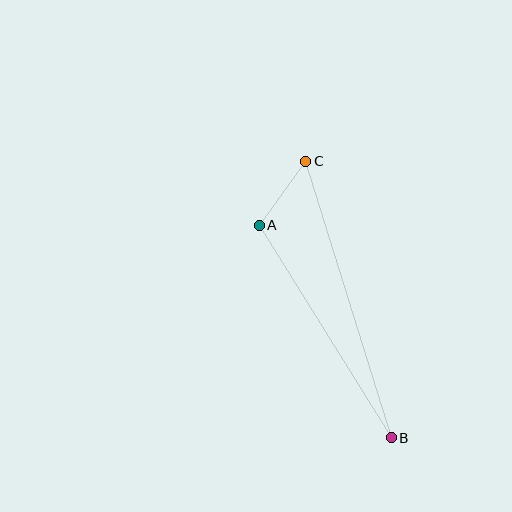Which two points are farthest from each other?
Points B and C are farthest from each other.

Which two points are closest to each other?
Points A and C are closest to each other.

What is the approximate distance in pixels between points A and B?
The distance between A and B is approximately 250 pixels.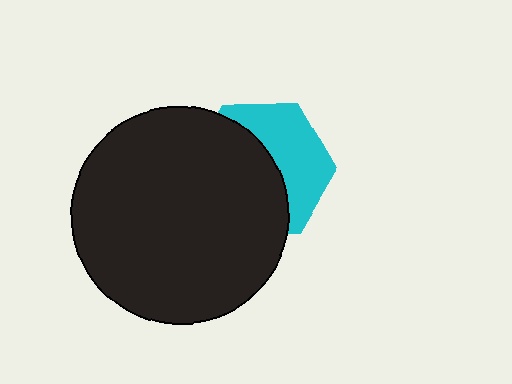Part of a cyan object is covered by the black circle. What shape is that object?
It is a hexagon.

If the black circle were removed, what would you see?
You would see the complete cyan hexagon.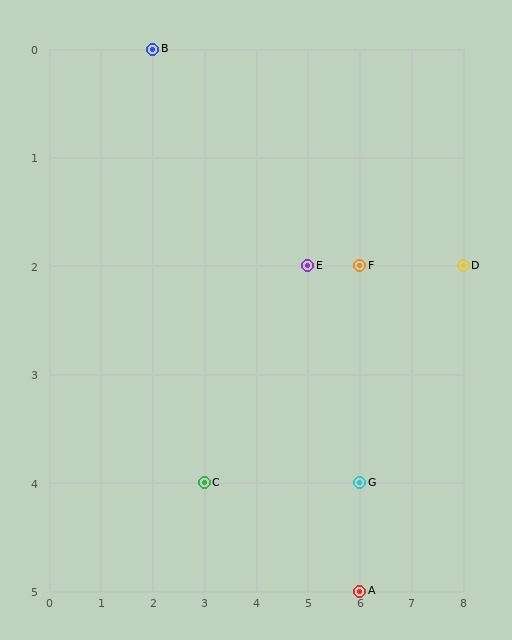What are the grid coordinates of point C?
Point C is at grid coordinates (3, 4).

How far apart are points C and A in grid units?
Points C and A are 3 columns and 1 row apart (about 3.2 grid units diagonally).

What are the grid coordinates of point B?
Point B is at grid coordinates (2, 0).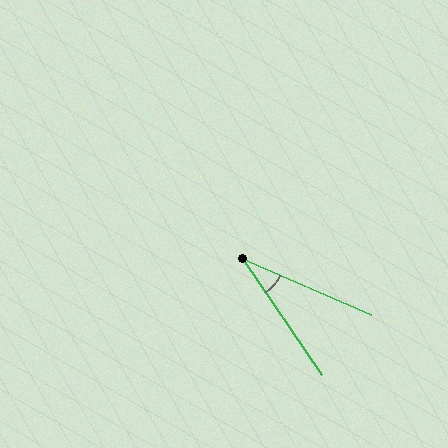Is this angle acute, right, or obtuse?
It is acute.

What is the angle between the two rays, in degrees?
Approximately 32 degrees.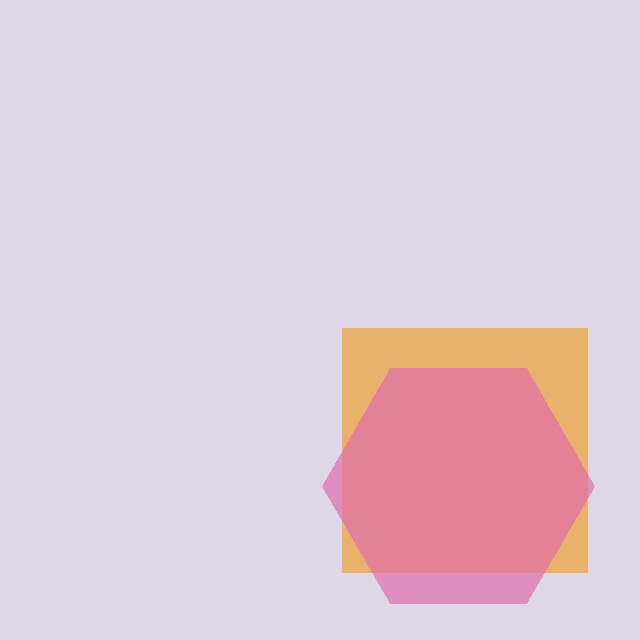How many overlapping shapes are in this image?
There are 2 overlapping shapes in the image.